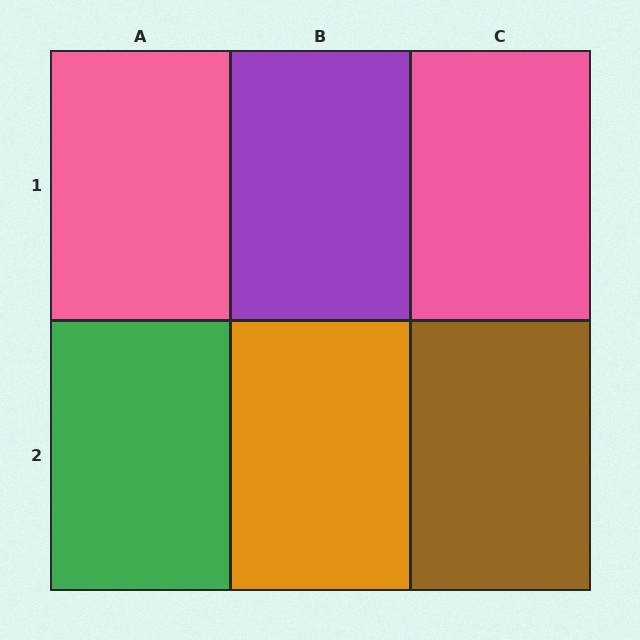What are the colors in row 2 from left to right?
Green, orange, brown.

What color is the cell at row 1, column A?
Pink.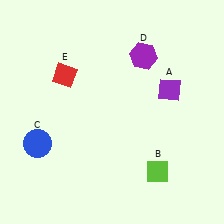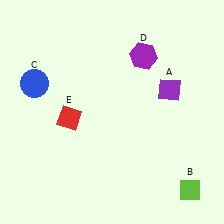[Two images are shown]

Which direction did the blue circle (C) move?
The blue circle (C) moved up.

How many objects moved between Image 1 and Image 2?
3 objects moved between the two images.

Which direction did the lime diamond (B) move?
The lime diamond (B) moved right.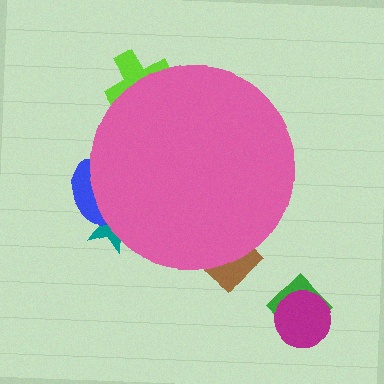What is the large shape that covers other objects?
A pink circle.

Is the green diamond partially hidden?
No, the green diamond is fully visible.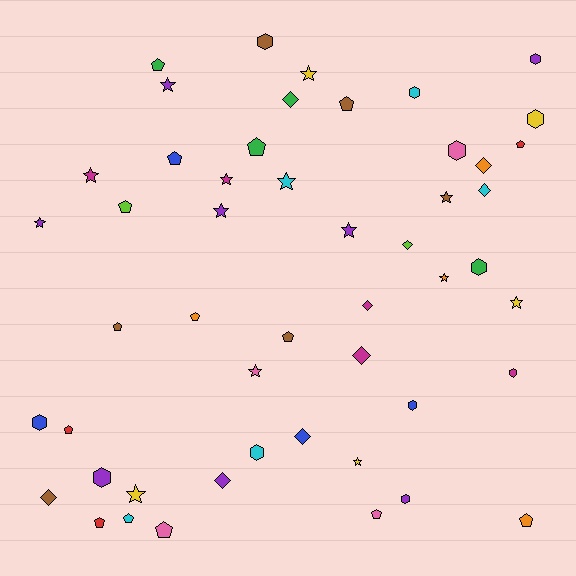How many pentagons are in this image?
There are 15 pentagons.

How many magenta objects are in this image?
There are 5 magenta objects.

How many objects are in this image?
There are 50 objects.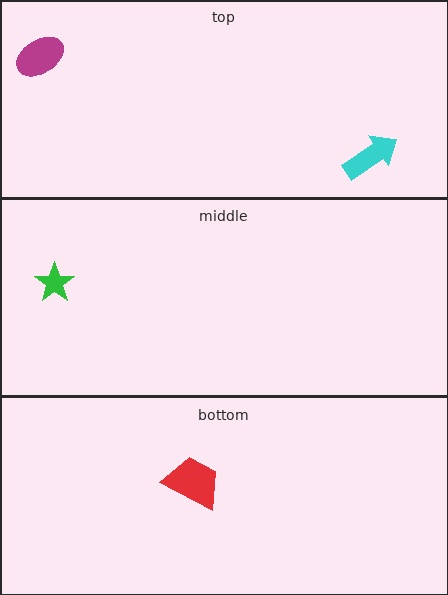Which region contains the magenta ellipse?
The top region.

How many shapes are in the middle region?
1.